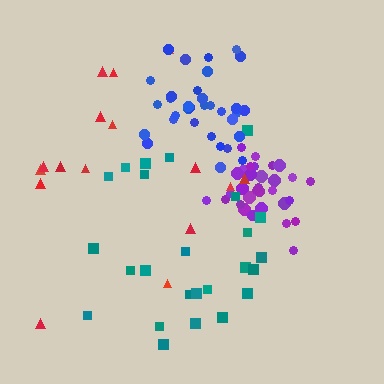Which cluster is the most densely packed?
Purple.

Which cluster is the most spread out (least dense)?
Red.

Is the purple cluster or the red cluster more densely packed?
Purple.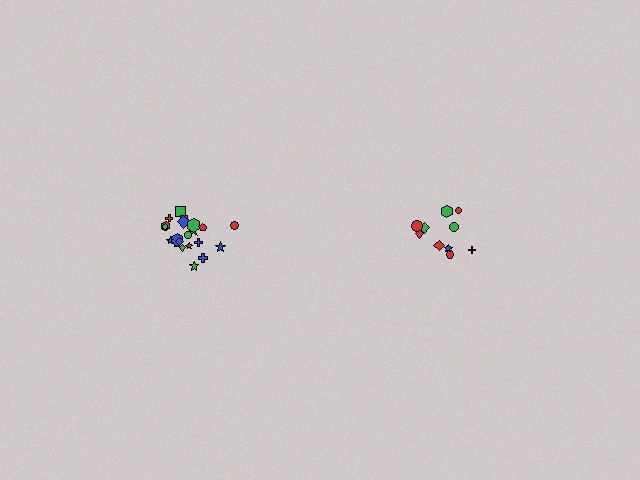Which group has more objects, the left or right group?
The left group.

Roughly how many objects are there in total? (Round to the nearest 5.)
Roughly 30 objects in total.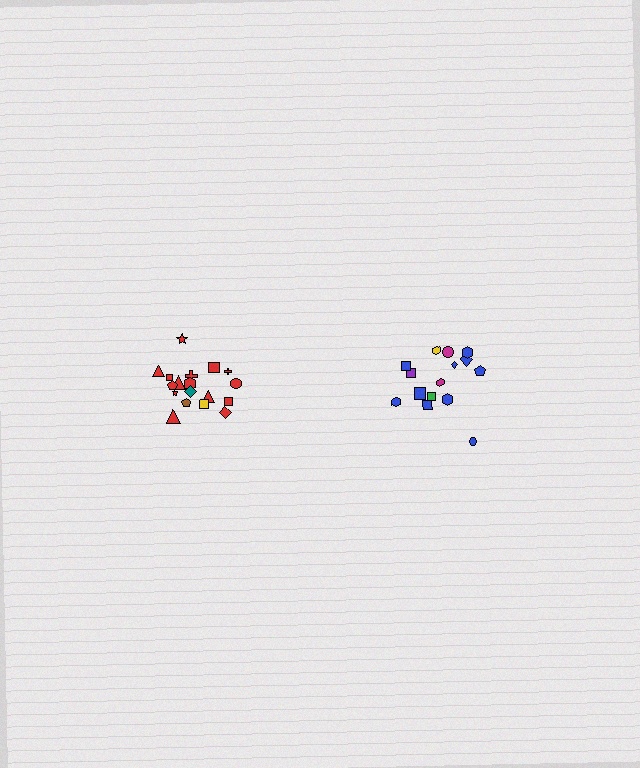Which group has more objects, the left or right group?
The left group.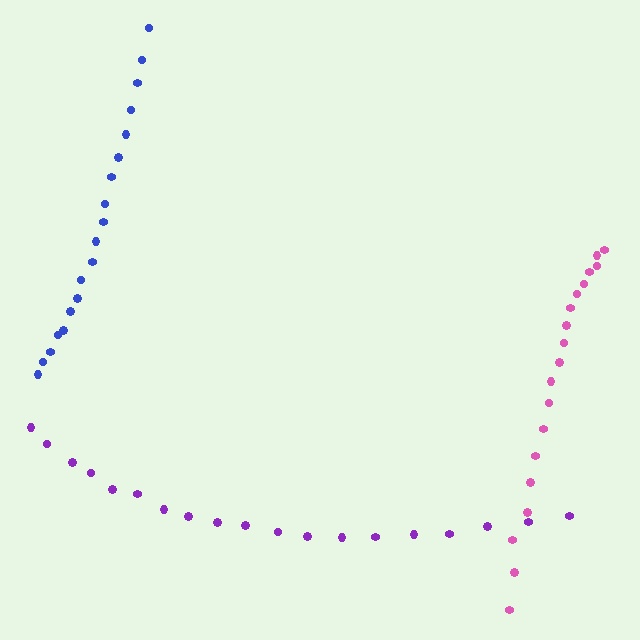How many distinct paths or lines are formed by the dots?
There are 3 distinct paths.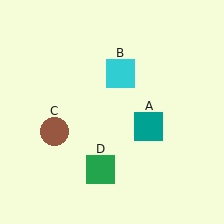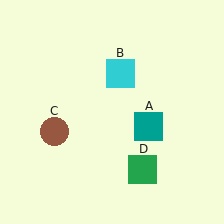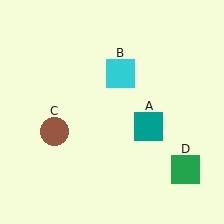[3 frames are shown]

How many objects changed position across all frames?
1 object changed position: green square (object D).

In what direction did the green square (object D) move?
The green square (object D) moved right.